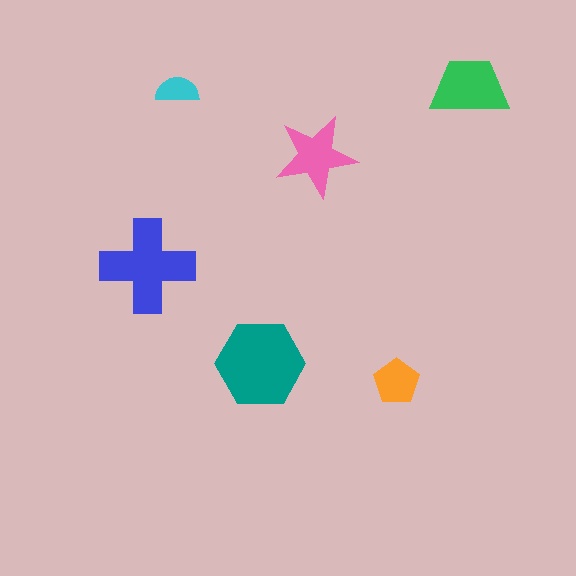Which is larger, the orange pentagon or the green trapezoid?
The green trapezoid.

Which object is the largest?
The teal hexagon.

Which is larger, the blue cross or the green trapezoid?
The blue cross.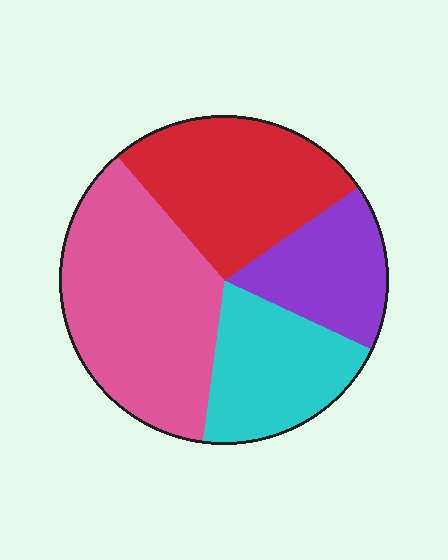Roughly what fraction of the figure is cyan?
Cyan covers 20% of the figure.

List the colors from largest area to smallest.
From largest to smallest: pink, red, cyan, purple.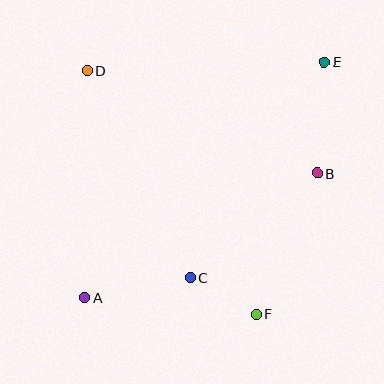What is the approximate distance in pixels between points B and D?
The distance between B and D is approximately 252 pixels.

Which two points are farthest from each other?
Points A and E are farthest from each other.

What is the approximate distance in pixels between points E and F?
The distance between E and F is approximately 262 pixels.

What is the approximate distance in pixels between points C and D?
The distance between C and D is approximately 231 pixels.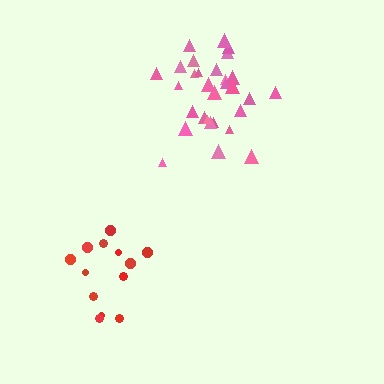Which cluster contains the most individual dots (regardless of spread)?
Pink (30).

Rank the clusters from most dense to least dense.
pink, red.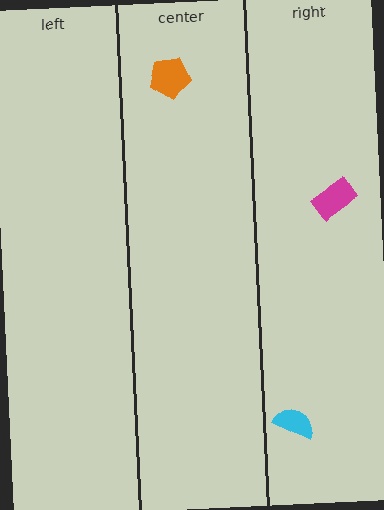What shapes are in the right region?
The cyan semicircle, the magenta rectangle.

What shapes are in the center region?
The orange pentagon.